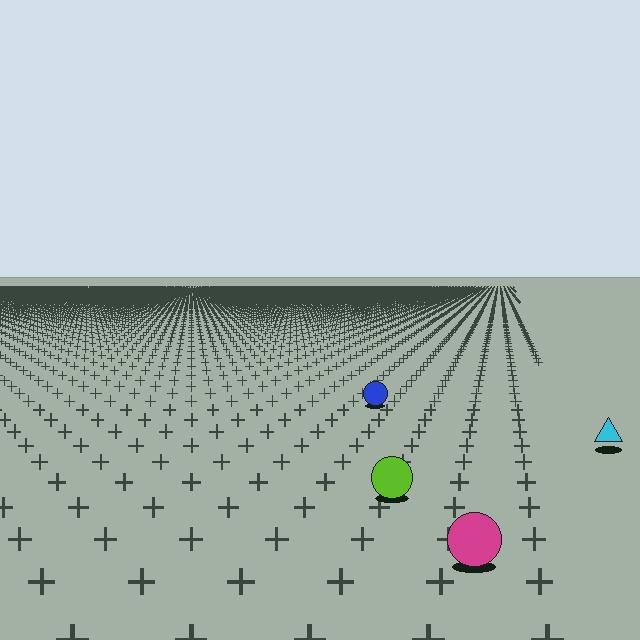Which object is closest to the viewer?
The magenta circle is closest. The texture marks near it are larger and more spread out.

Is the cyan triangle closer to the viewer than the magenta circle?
No. The magenta circle is closer — you can tell from the texture gradient: the ground texture is coarser near it.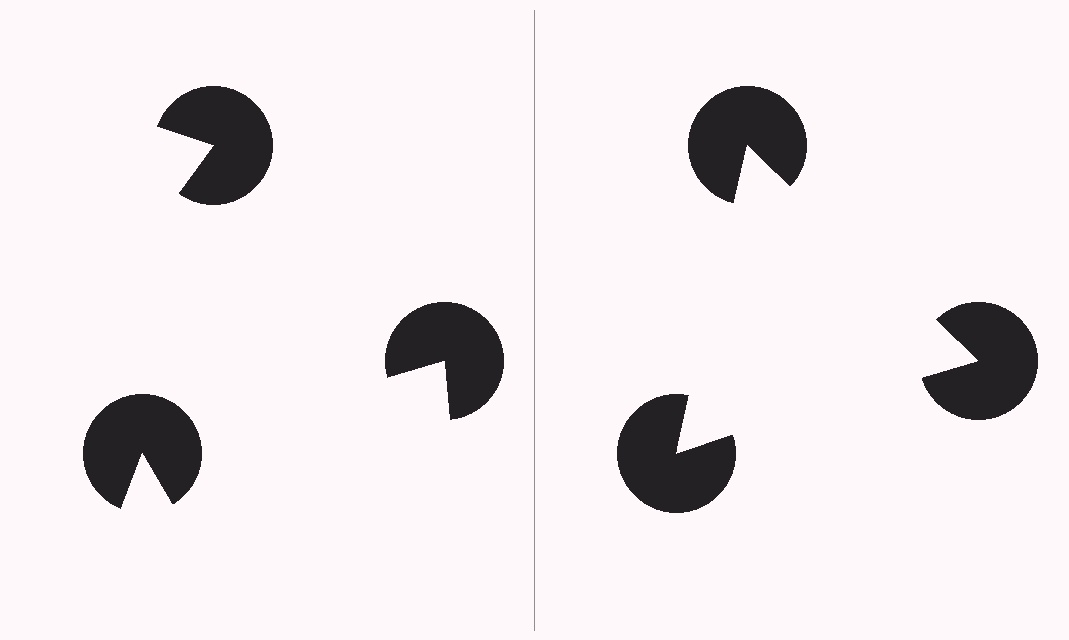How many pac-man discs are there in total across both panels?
6 — 3 on each side.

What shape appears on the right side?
An illusory triangle.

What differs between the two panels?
The pac-man discs are positioned identically on both sides; only the wedge orientations differ. On the right they align to a triangle; on the left they are misaligned.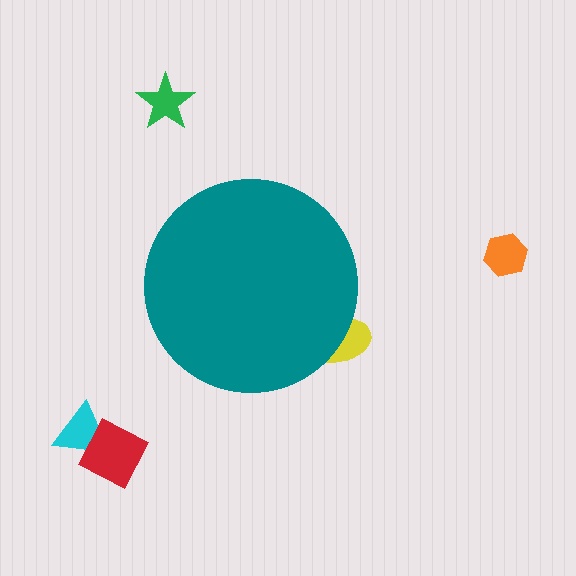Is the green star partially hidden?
No, the green star is fully visible.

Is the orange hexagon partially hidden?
No, the orange hexagon is fully visible.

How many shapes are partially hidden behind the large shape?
1 shape is partially hidden.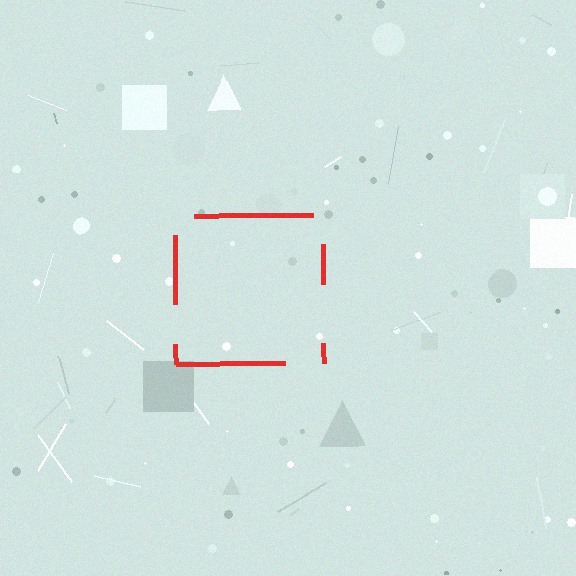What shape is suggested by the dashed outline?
The dashed outline suggests a square.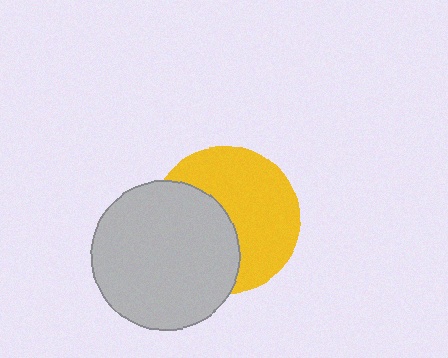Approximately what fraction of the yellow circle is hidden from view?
Roughly 43% of the yellow circle is hidden behind the light gray circle.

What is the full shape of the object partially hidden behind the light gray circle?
The partially hidden object is a yellow circle.